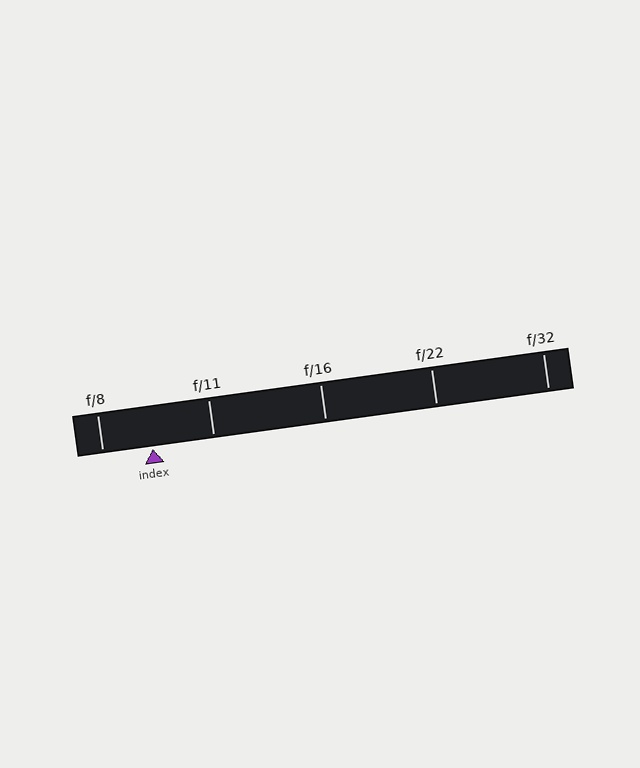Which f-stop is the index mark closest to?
The index mark is closest to f/8.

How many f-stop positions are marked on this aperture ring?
There are 5 f-stop positions marked.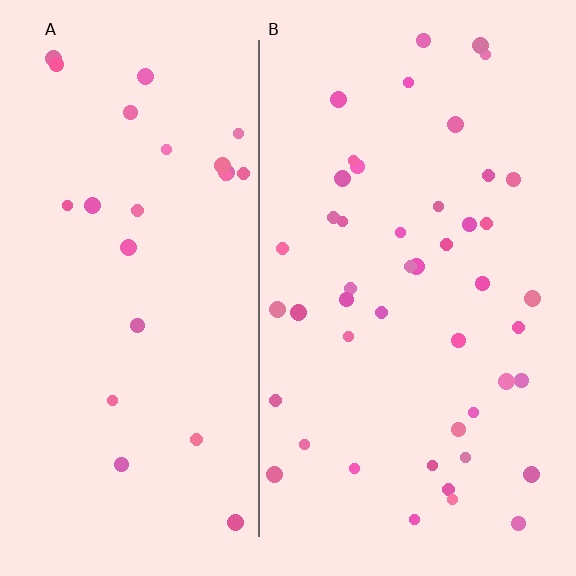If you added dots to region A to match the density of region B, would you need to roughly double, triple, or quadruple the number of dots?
Approximately double.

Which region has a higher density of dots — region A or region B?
B (the right).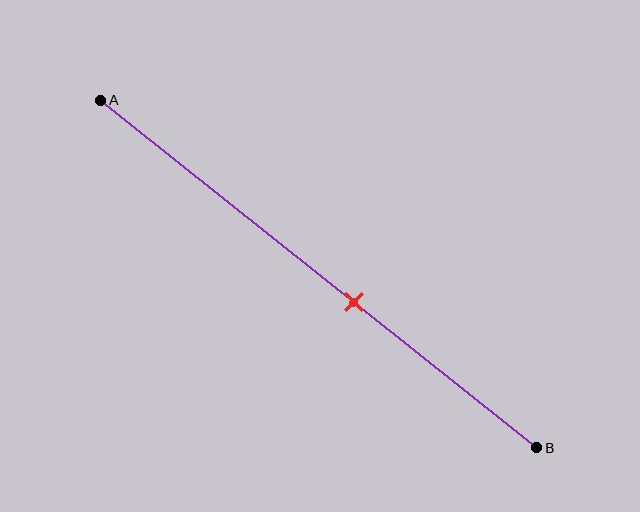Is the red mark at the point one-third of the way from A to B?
No, the mark is at about 60% from A, not at the 33% one-third point.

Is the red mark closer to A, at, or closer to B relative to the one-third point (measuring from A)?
The red mark is closer to point B than the one-third point of segment AB.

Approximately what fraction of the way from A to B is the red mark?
The red mark is approximately 60% of the way from A to B.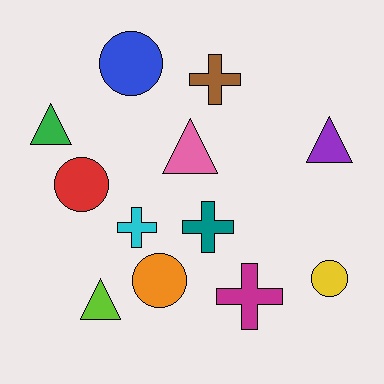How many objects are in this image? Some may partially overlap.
There are 12 objects.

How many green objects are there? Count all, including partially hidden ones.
There is 1 green object.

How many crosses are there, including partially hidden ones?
There are 4 crosses.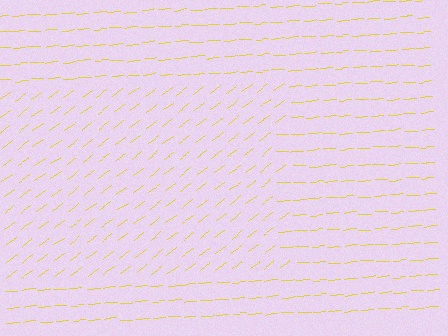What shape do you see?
I see a rectangle.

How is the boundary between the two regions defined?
The boundary is defined purely by a change in line orientation (approximately 33 degrees difference). All lines are the same color and thickness.